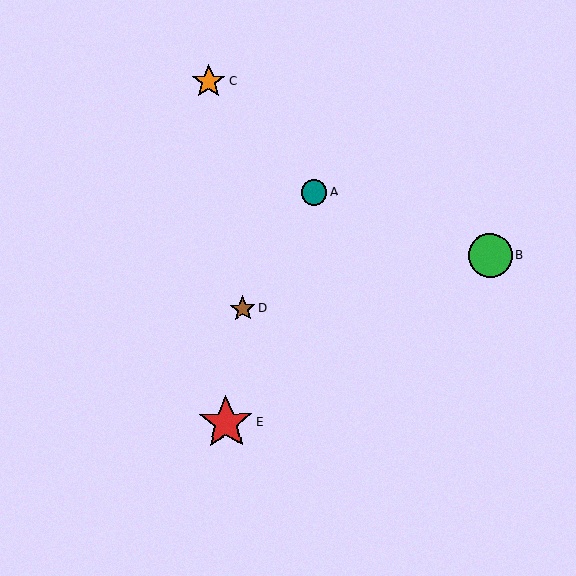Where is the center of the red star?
The center of the red star is at (226, 423).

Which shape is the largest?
The red star (labeled E) is the largest.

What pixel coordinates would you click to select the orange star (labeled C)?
Click at (208, 81) to select the orange star C.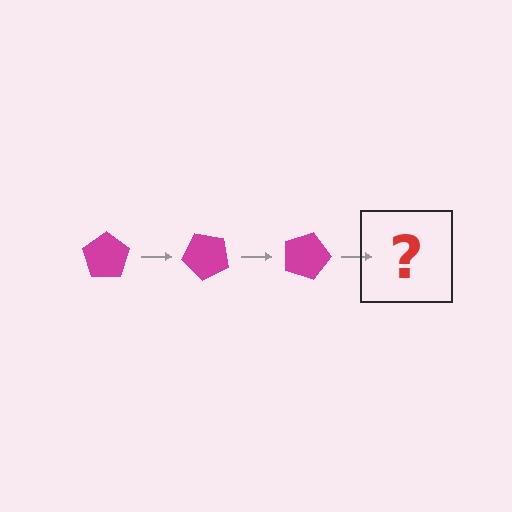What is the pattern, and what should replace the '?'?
The pattern is that the pentagon rotates 45 degrees each step. The '?' should be a magenta pentagon rotated 135 degrees.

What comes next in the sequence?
The next element should be a magenta pentagon rotated 135 degrees.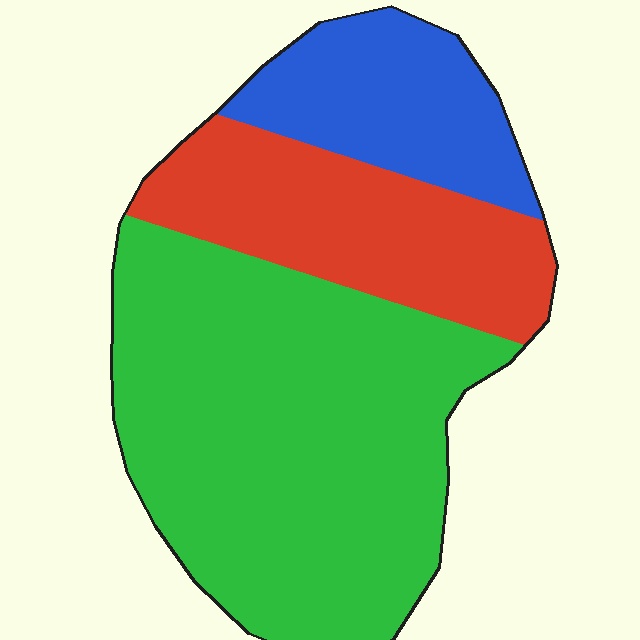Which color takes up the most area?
Green, at roughly 55%.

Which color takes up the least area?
Blue, at roughly 20%.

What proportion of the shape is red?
Red covers 25% of the shape.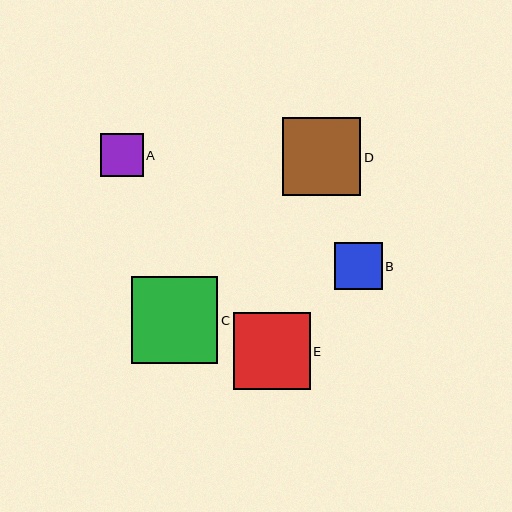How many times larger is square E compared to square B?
Square E is approximately 1.6 times the size of square B.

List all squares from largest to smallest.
From largest to smallest: C, D, E, B, A.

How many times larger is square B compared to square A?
Square B is approximately 1.1 times the size of square A.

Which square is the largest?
Square C is the largest with a size of approximately 87 pixels.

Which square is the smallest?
Square A is the smallest with a size of approximately 43 pixels.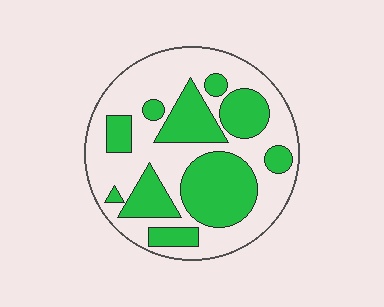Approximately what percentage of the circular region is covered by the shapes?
Approximately 40%.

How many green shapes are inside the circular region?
10.